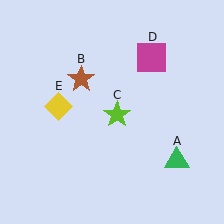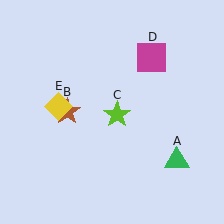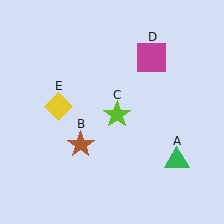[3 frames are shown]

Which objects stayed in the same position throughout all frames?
Green triangle (object A) and lime star (object C) and magenta square (object D) and yellow diamond (object E) remained stationary.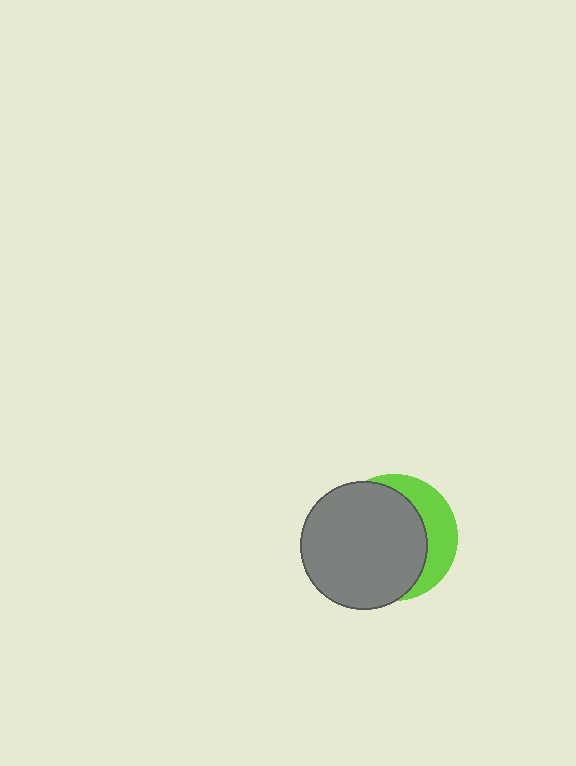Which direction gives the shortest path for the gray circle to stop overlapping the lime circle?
Moving left gives the shortest separation.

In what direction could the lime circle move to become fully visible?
The lime circle could move right. That would shift it out from behind the gray circle entirely.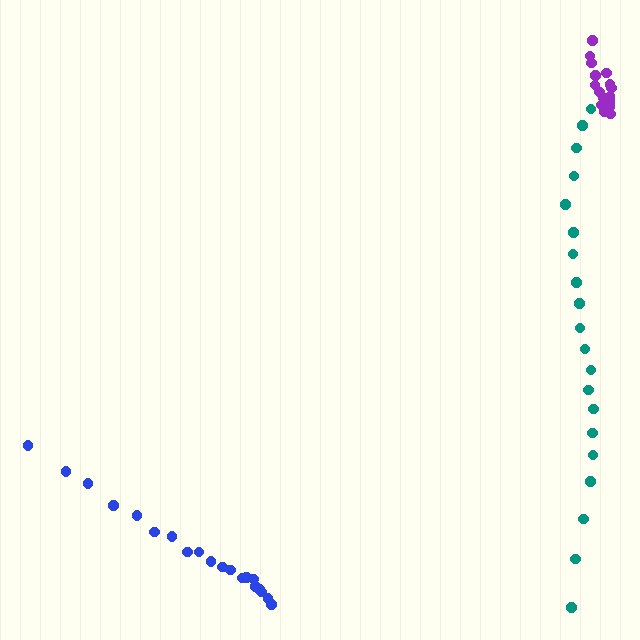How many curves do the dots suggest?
There are 3 distinct paths.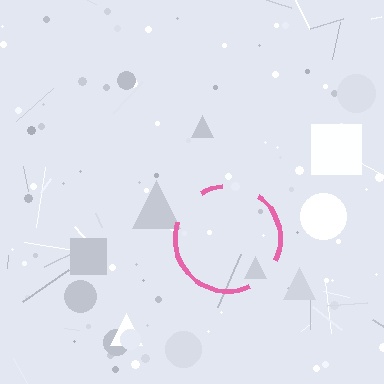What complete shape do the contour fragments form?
The contour fragments form a circle.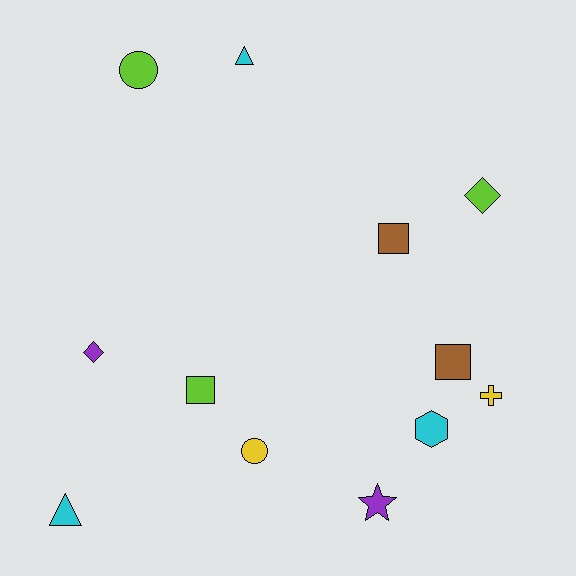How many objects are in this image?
There are 12 objects.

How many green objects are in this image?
There are no green objects.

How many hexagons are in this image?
There is 1 hexagon.